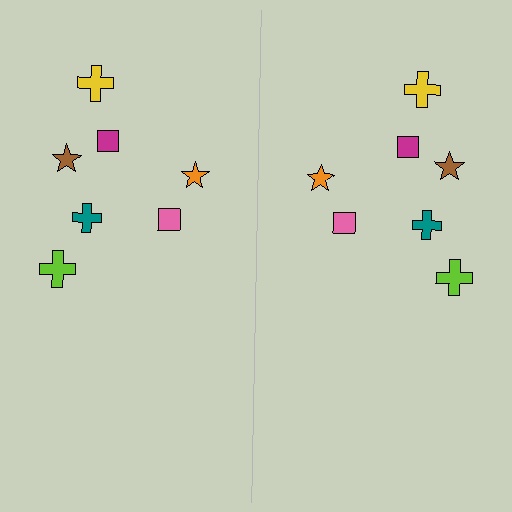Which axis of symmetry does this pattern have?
The pattern has a vertical axis of symmetry running through the center of the image.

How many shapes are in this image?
There are 14 shapes in this image.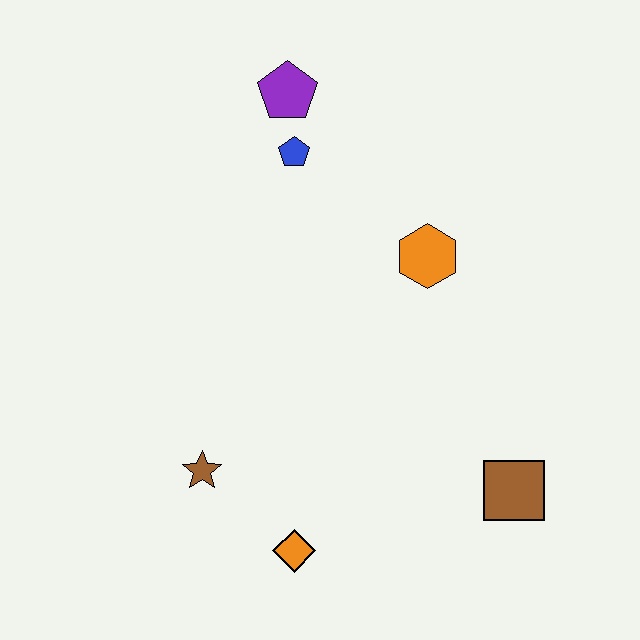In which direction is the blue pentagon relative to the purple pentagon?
The blue pentagon is below the purple pentagon.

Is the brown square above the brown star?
No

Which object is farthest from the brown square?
The purple pentagon is farthest from the brown square.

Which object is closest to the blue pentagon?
The purple pentagon is closest to the blue pentagon.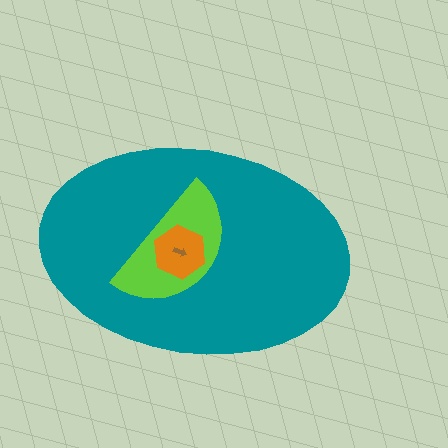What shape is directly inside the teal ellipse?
The lime semicircle.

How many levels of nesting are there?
4.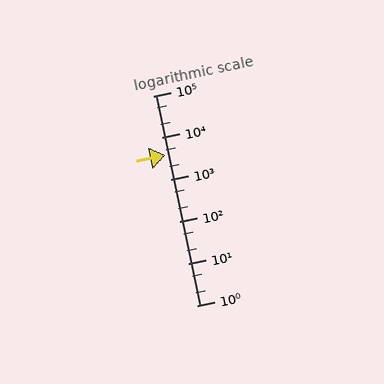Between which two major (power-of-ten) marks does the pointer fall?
The pointer is between 1000 and 10000.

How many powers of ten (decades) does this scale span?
The scale spans 5 decades, from 1 to 100000.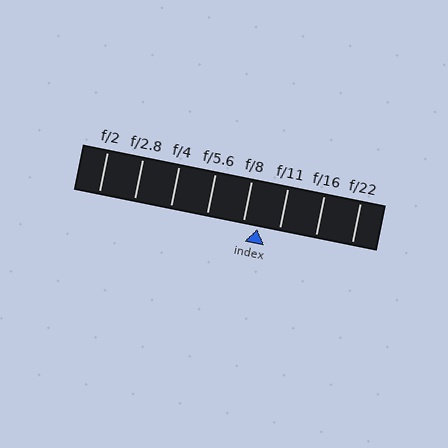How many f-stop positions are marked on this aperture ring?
There are 8 f-stop positions marked.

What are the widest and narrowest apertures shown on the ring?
The widest aperture shown is f/2 and the narrowest is f/22.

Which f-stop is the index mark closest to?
The index mark is closest to f/8.